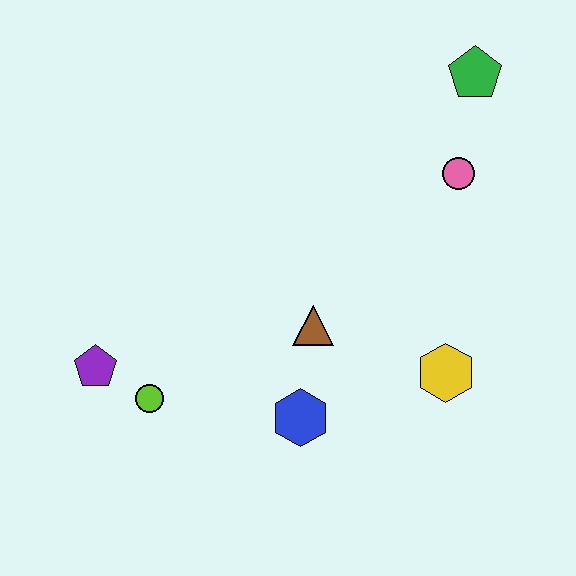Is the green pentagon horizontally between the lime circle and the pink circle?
No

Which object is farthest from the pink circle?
The purple pentagon is farthest from the pink circle.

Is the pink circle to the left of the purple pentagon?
No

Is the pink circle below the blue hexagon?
No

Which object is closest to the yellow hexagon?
The brown triangle is closest to the yellow hexagon.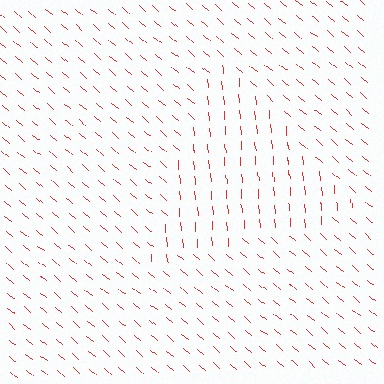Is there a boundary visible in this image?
Yes, there is a texture boundary formed by a change in line orientation.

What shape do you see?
I see a triangle.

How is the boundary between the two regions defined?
The boundary is defined purely by a change in line orientation (approximately 45 degrees difference). All lines are the same color and thickness.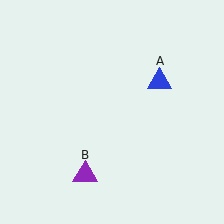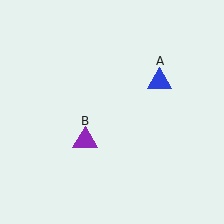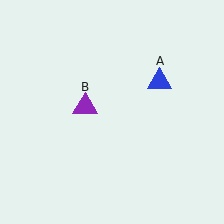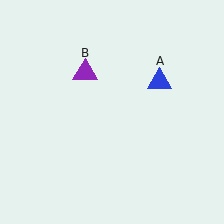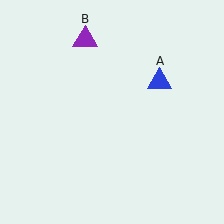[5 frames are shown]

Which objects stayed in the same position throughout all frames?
Blue triangle (object A) remained stationary.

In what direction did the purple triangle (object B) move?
The purple triangle (object B) moved up.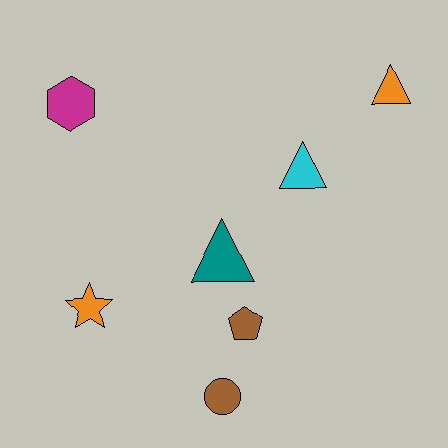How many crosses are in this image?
There are no crosses.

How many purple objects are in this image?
There are no purple objects.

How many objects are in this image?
There are 7 objects.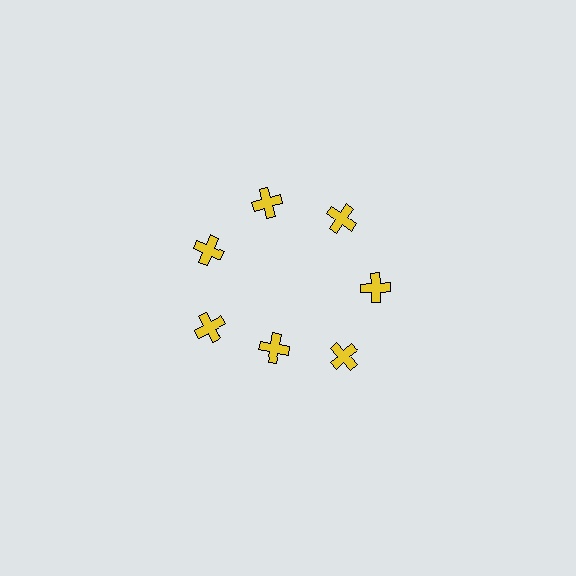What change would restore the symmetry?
The symmetry would be restored by moving it outward, back onto the ring so that all 7 crosses sit at equal angles and equal distance from the center.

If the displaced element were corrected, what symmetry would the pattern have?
It would have 7-fold rotational symmetry — the pattern would map onto itself every 51 degrees.